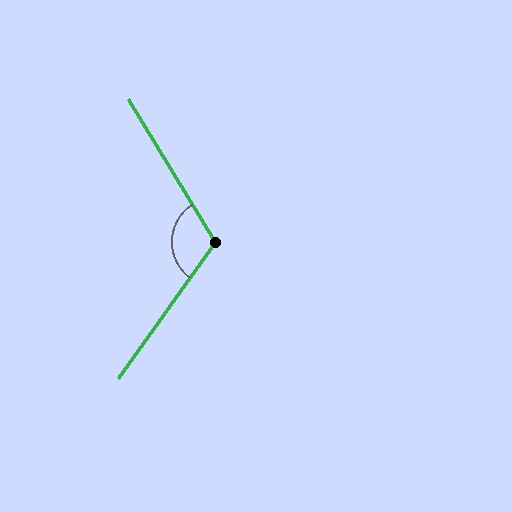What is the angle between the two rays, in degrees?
Approximately 114 degrees.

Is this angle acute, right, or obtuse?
It is obtuse.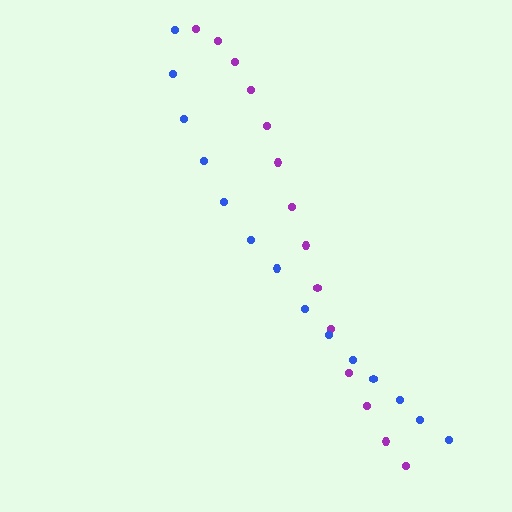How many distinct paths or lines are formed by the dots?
There are 2 distinct paths.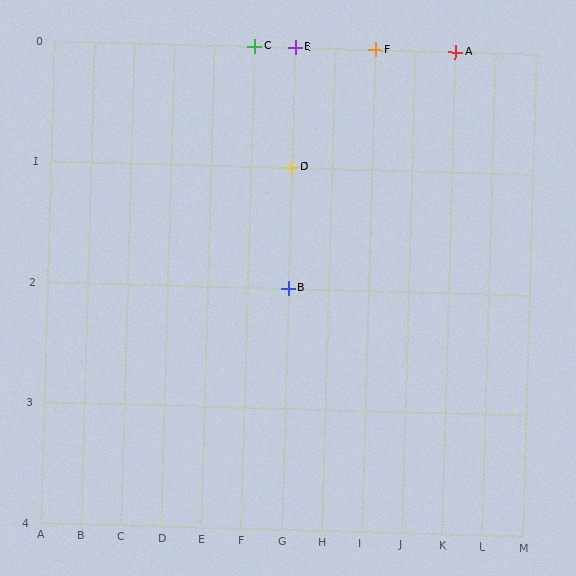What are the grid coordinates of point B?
Point B is at grid coordinates (G, 2).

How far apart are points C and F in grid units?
Points C and F are 3 columns apart.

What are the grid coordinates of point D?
Point D is at grid coordinates (G, 1).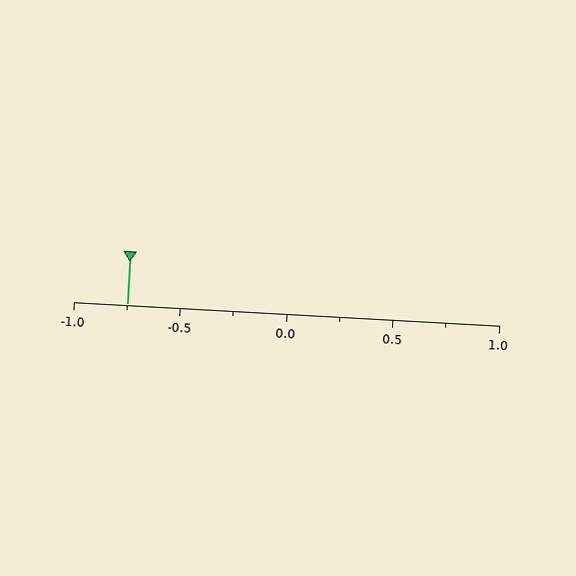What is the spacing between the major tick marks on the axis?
The major ticks are spaced 0.5 apart.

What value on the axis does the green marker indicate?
The marker indicates approximately -0.75.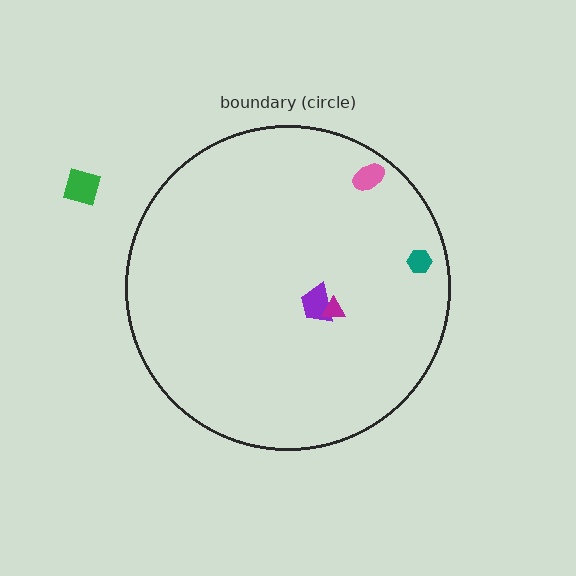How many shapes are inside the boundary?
4 inside, 1 outside.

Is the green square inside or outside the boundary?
Outside.